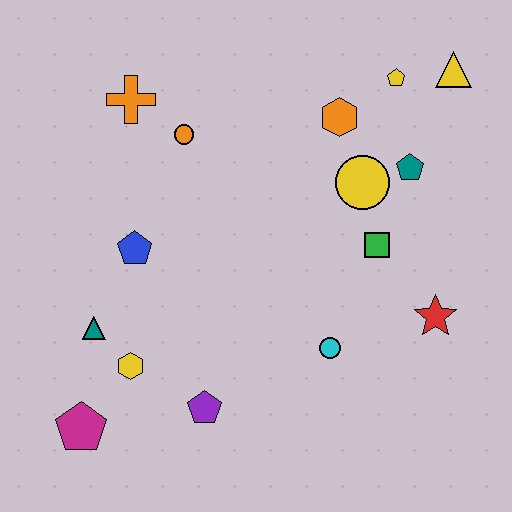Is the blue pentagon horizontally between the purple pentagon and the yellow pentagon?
No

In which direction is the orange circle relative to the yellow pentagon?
The orange circle is to the left of the yellow pentagon.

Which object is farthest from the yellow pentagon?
The magenta pentagon is farthest from the yellow pentagon.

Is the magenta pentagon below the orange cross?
Yes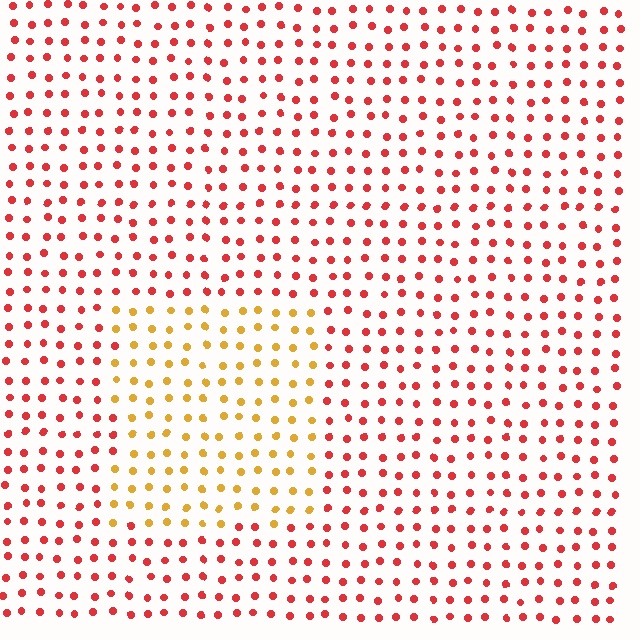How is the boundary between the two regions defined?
The boundary is defined purely by a slight shift in hue (about 45 degrees). Spacing, size, and orientation are identical on both sides.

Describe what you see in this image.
The image is filled with small red elements in a uniform arrangement. A rectangle-shaped region is visible where the elements are tinted to a slightly different hue, forming a subtle color boundary.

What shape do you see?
I see a rectangle.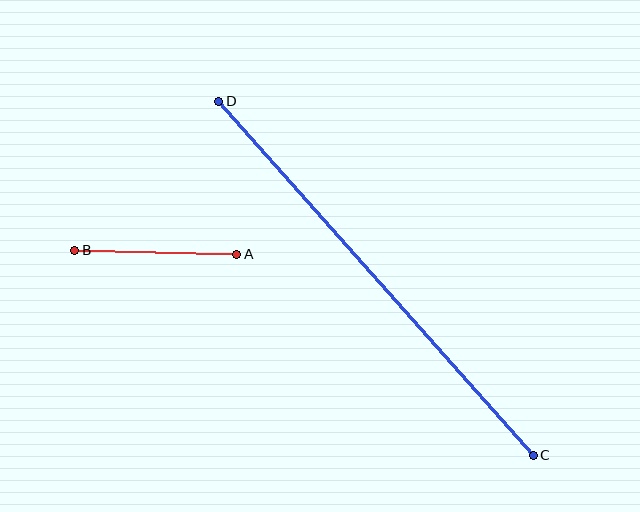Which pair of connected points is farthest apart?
Points C and D are farthest apart.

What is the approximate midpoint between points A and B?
The midpoint is at approximately (156, 252) pixels.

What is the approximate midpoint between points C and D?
The midpoint is at approximately (376, 278) pixels.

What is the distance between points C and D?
The distance is approximately 474 pixels.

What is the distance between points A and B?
The distance is approximately 162 pixels.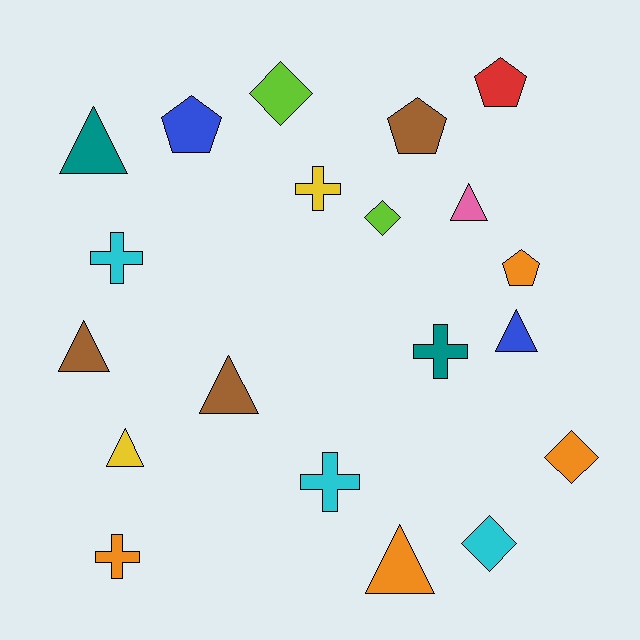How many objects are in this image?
There are 20 objects.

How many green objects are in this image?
There are no green objects.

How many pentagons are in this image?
There are 4 pentagons.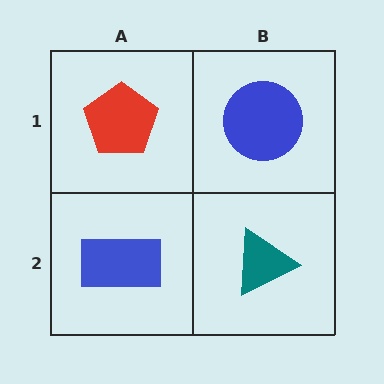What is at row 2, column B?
A teal triangle.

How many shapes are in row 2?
2 shapes.